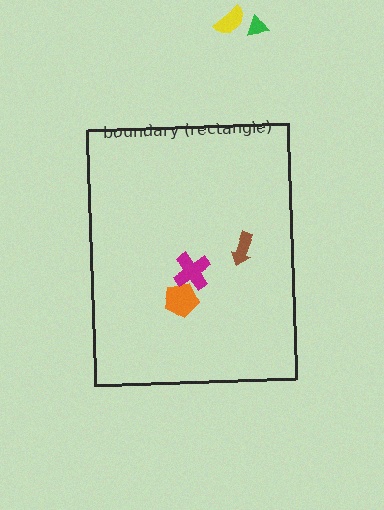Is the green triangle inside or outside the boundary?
Outside.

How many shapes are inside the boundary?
3 inside, 2 outside.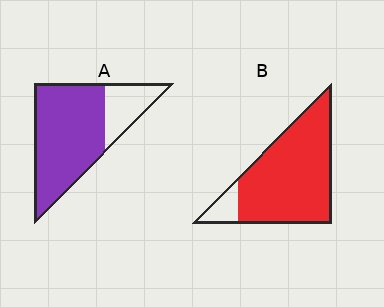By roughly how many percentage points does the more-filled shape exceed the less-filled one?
By roughly 15 percentage points (B over A).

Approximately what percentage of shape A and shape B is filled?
A is approximately 75% and B is approximately 90%.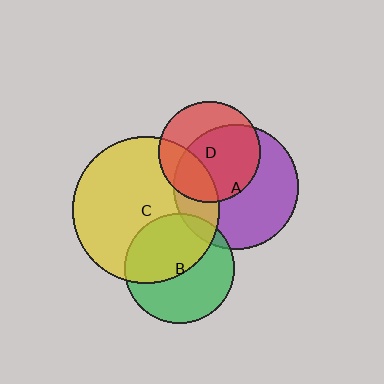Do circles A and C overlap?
Yes.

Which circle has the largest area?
Circle C (yellow).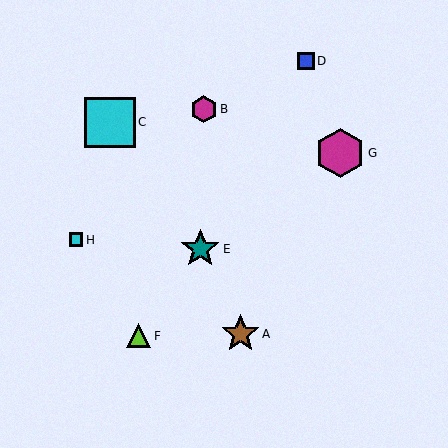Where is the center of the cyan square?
The center of the cyan square is at (110, 122).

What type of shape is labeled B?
Shape B is a magenta hexagon.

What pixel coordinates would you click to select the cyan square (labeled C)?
Click at (110, 122) to select the cyan square C.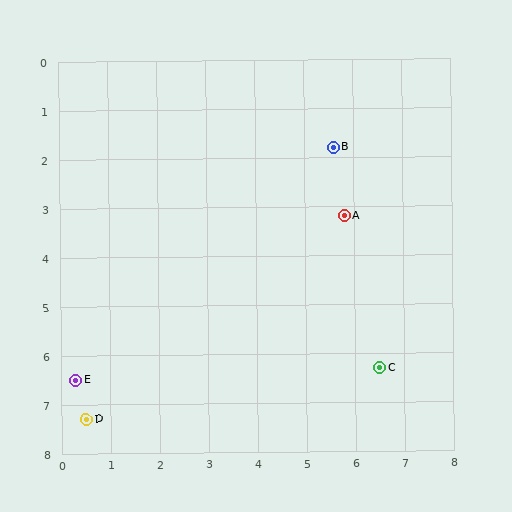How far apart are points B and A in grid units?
Points B and A are about 1.4 grid units apart.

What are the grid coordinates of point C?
Point C is at approximately (6.5, 6.3).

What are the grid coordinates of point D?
Point D is at approximately (0.5, 7.3).